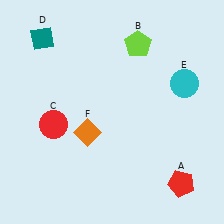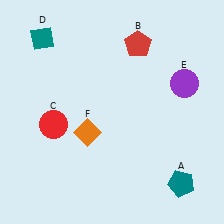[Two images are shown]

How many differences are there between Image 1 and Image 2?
There are 3 differences between the two images.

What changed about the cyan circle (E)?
In Image 1, E is cyan. In Image 2, it changed to purple.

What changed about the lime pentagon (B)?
In Image 1, B is lime. In Image 2, it changed to red.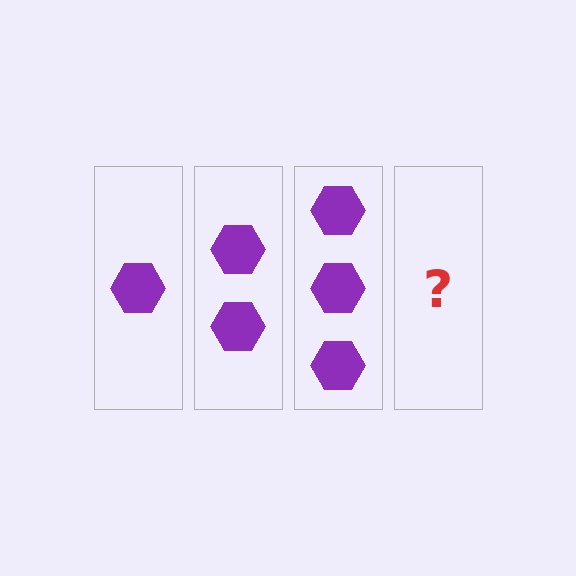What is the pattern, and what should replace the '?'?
The pattern is that each step adds one more hexagon. The '?' should be 4 hexagons.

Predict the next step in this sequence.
The next step is 4 hexagons.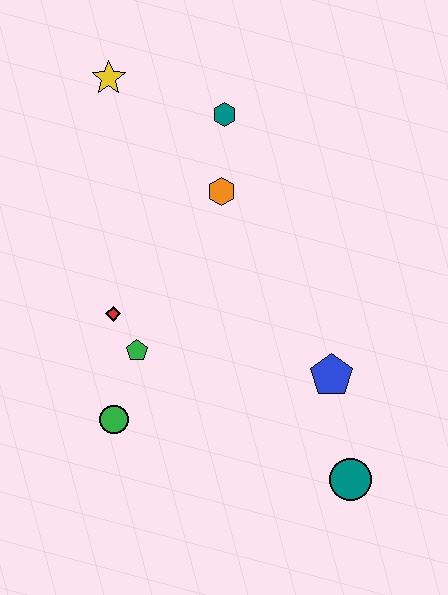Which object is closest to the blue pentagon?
The teal circle is closest to the blue pentagon.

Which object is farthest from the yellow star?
The teal circle is farthest from the yellow star.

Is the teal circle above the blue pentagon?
No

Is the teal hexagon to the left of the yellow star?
No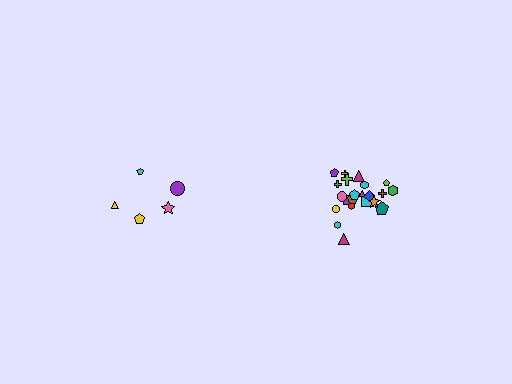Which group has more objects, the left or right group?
The right group.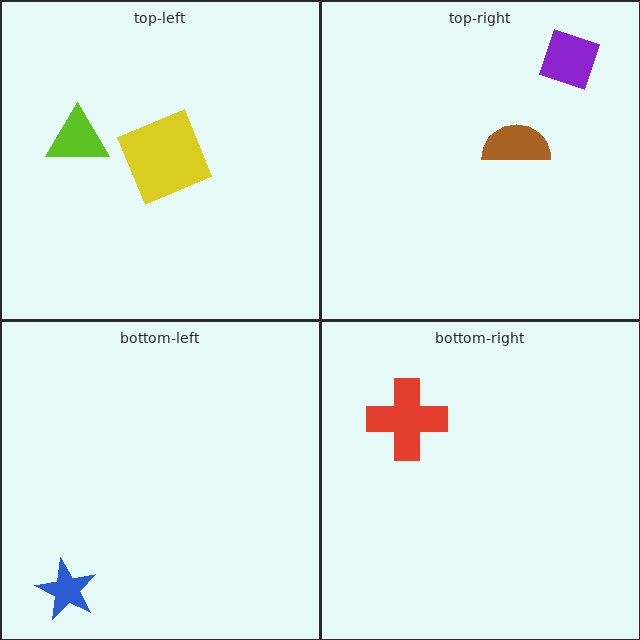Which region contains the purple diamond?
The top-right region.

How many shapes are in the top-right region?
2.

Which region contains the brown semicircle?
The top-right region.